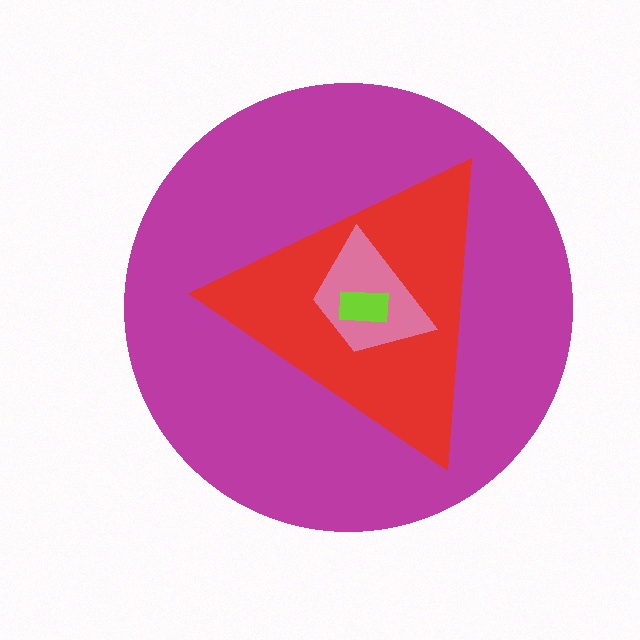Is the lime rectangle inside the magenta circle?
Yes.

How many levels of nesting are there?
4.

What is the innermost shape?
The lime rectangle.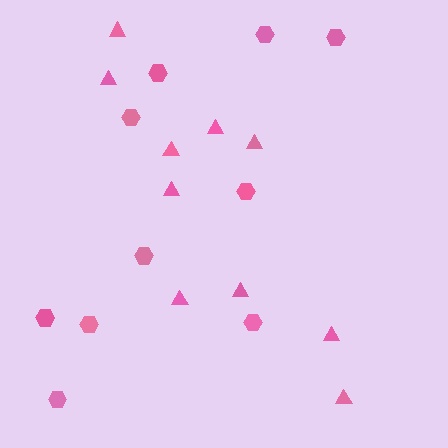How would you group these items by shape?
There are 2 groups: one group of hexagons (10) and one group of triangles (10).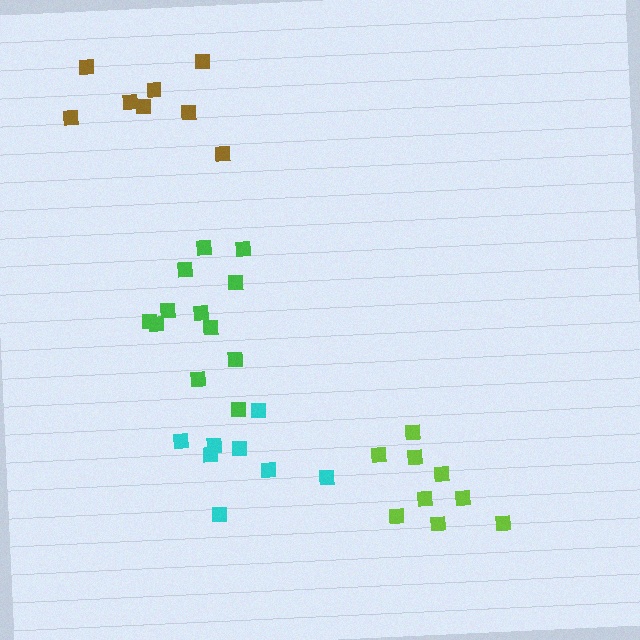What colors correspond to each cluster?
The clusters are colored: green, lime, brown, cyan.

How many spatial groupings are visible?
There are 4 spatial groupings.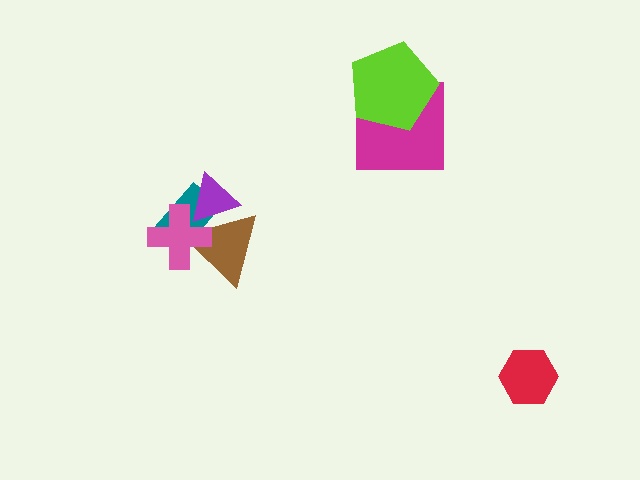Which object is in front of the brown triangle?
The pink cross is in front of the brown triangle.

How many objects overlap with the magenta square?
1 object overlaps with the magenta square.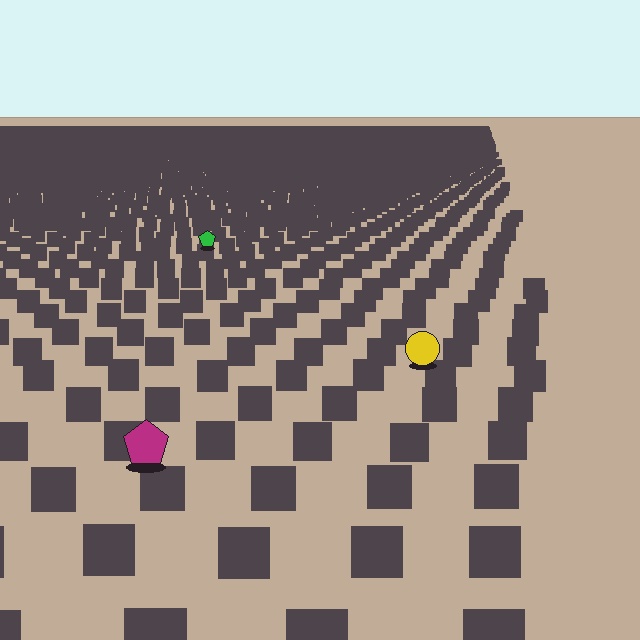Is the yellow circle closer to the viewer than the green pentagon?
Yes. The yellow circle is closer — you can tell from the texture gradient: the ground texture is coarser near it.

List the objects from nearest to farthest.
From nearest to farthest: the magenta pentagon, the yellow circle, the green pentagon.